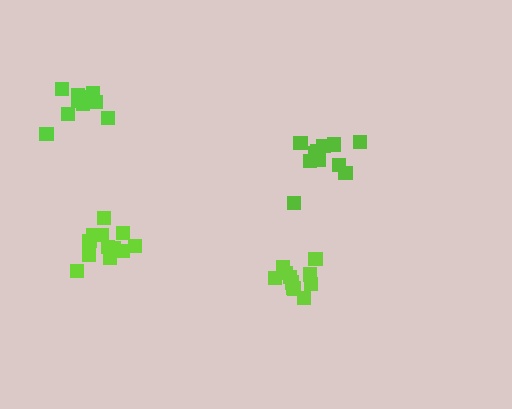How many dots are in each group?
Group 1: 11 dots, Group 2: 13 dots, Group 3: 11 dots, Group 4: 12 dots (47 total).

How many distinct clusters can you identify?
There are 4 distinct clusters.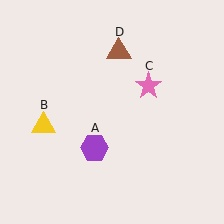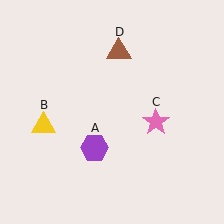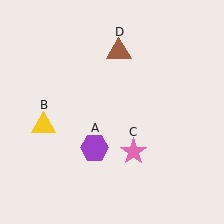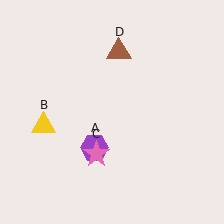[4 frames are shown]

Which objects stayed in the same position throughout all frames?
Purple hexagon (object A) and yellow triangle (object B) and brown triangle (object D) remained stationary.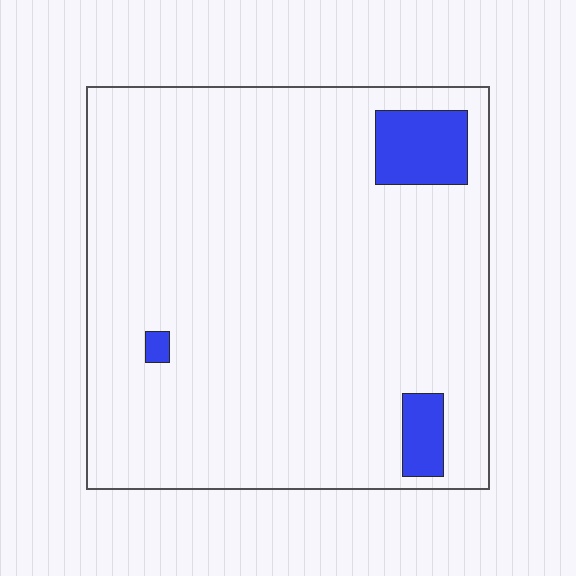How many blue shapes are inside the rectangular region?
3.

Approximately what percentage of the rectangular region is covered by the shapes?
Approximately 5%.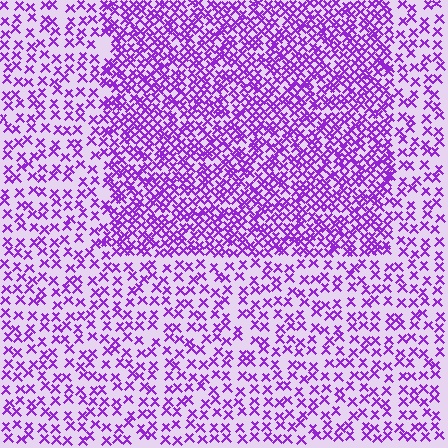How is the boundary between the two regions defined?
The boundary is defined by a change in element density (approximately 2.1x ratio). All elements are the same color, size, and shape.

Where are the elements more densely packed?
The elements are more densely packed inside the rectangle boundary.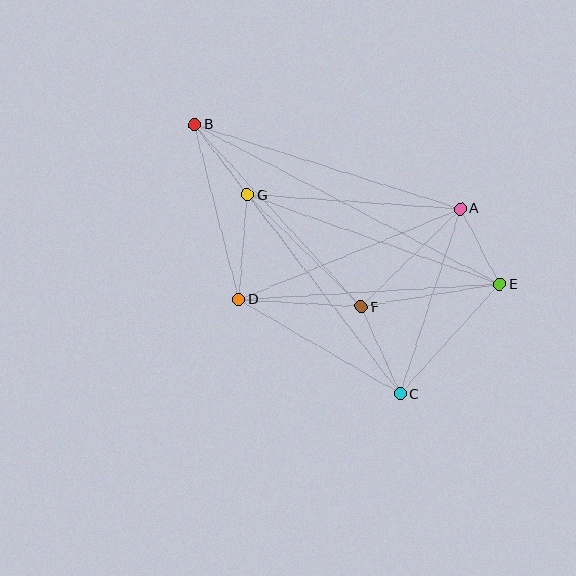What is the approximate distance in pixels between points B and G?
The distance between B and G is approximately 88 pixels.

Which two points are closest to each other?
Points A and E are closest to each other.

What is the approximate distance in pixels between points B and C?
The distance between B and C is approximately 339 pixels.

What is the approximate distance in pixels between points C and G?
The distance between C and G is approximately 251 pixels.